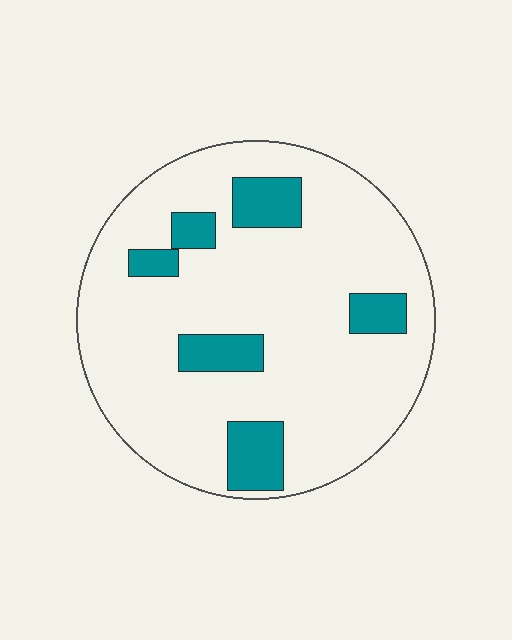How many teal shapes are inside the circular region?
6.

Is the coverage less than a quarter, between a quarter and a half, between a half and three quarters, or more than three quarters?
Less than a quarter.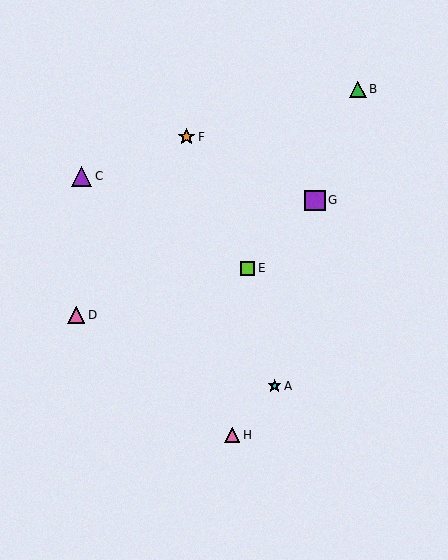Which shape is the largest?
The purple square (labeled G) is the largest.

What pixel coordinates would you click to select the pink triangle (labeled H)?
Click at (232, 435) to select the pink triangle H.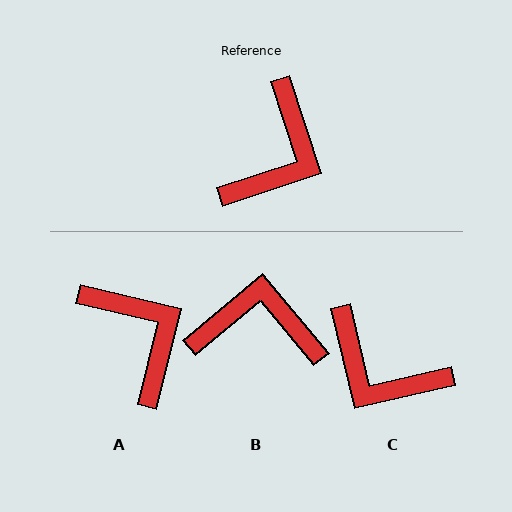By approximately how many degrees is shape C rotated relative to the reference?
Approximately 95 degrees clockwise.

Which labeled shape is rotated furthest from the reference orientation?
B, about 112 degrees away.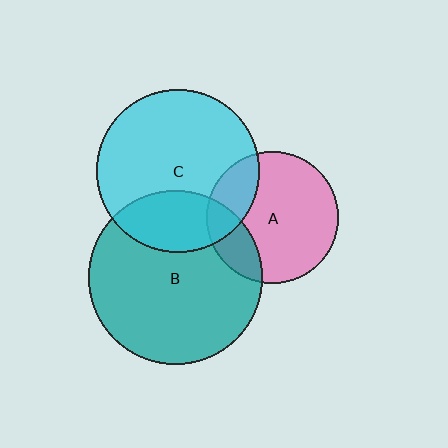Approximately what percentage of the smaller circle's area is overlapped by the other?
Approximately 20%.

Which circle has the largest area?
Circle B (teal).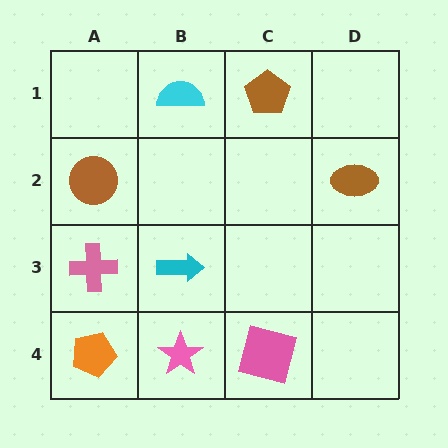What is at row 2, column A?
A brown circle.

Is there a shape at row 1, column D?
No, that cell is empty.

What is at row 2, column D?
A brown ellipse.